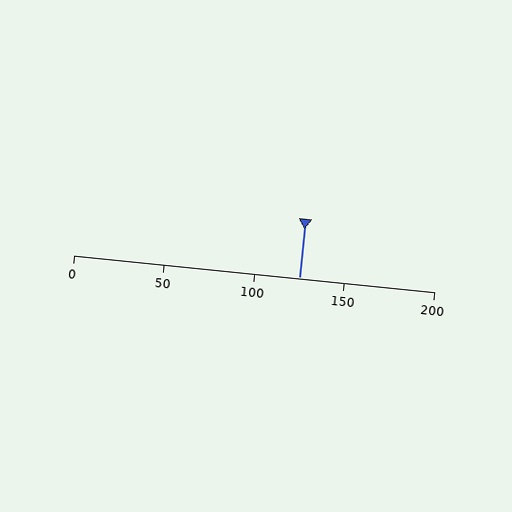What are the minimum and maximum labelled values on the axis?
The axis runs from 0 to 200.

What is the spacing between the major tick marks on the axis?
The major ticks are spaced 50 apart.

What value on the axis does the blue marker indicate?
The marker indicates approximately 125.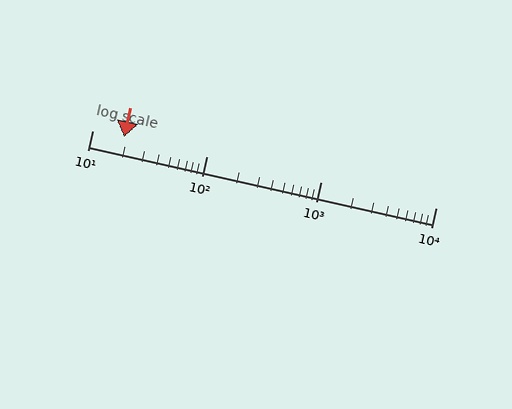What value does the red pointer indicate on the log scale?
The pointer indicates approximately 19.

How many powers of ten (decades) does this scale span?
The scale spans 3 decades, from 10 to 10000.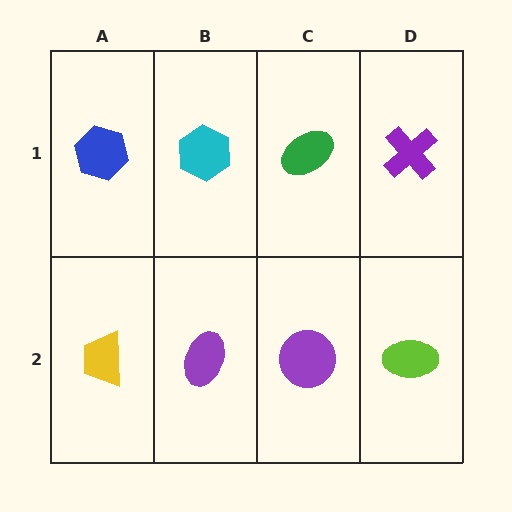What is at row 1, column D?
A purple cross.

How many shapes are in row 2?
4 shapes.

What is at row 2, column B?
A purple ellipse.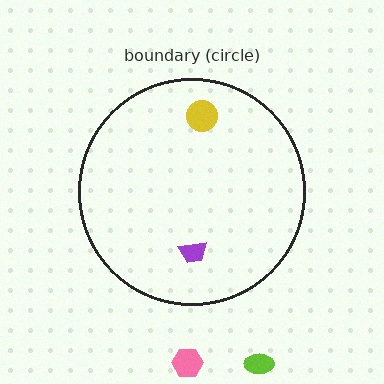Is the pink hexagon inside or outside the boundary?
Outside.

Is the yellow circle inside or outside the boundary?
Inside.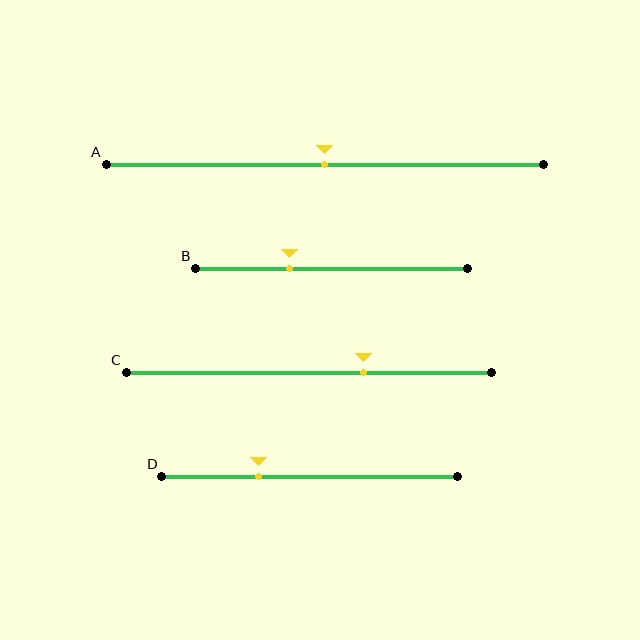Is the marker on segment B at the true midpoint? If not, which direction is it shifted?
No, the marker on segment B is shifted to the left by about 15% of the segment length.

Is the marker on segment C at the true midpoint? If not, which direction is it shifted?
No, the marker on segment C is shifted to the right by about 15% of the segment length.